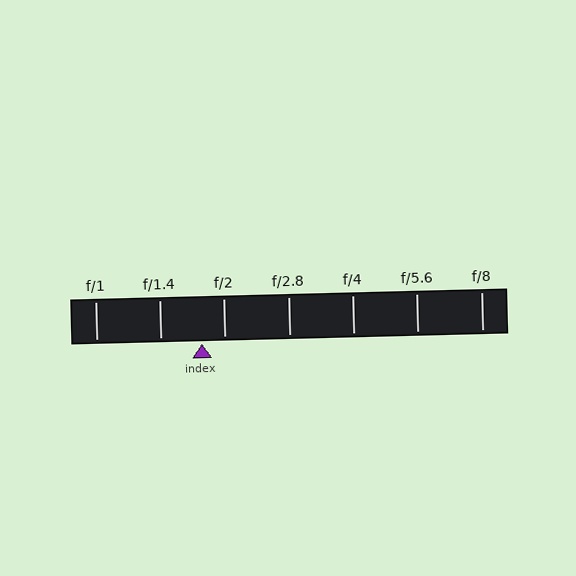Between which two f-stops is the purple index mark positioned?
The index mark is between f/1.4 and f/2.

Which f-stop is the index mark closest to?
The index mark is closest to f/2.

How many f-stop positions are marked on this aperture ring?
There are 7 f-stop positions marked.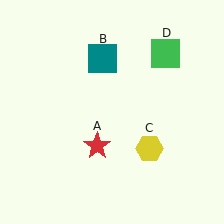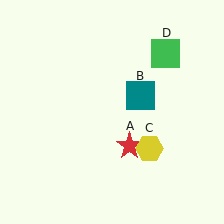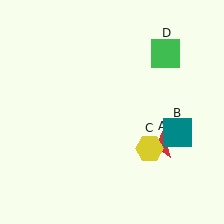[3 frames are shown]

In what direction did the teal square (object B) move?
The teal square (object B) moved down and to the right.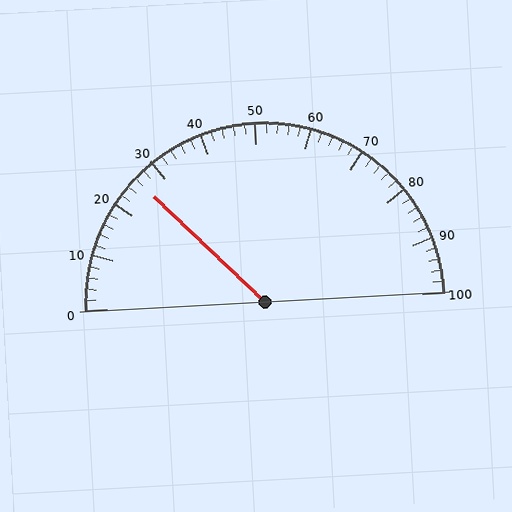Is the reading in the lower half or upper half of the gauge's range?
The reading is in the lower half of the range (0 to 100).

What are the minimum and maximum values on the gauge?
The gauge ranges from 0 to 100.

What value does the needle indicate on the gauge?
The needle indicates approximately 26.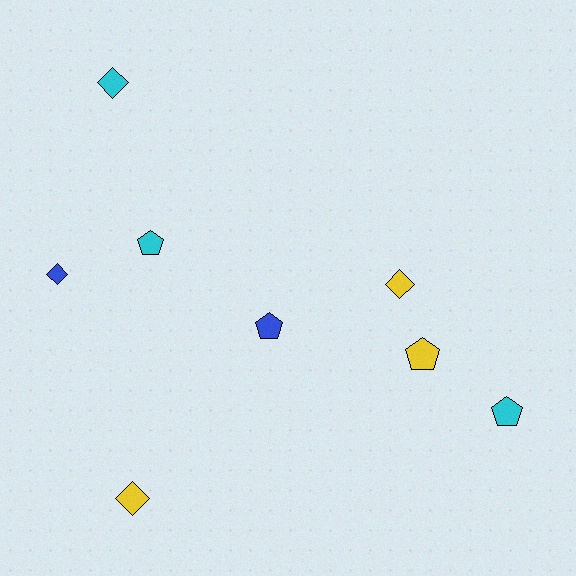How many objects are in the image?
There are 8 objects.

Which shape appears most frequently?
Pentagon, with 4 objects.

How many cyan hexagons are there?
There are no cyan hexagons.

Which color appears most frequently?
Cyan, with 3 objects.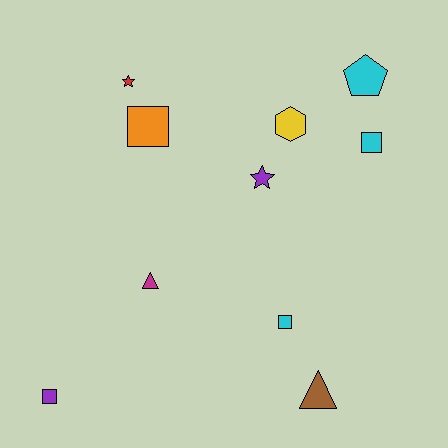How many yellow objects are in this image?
There is 1 yellow object.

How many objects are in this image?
There are 10 objects.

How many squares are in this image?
There are 4 squares.